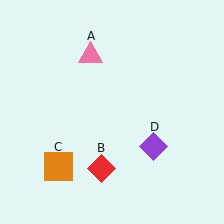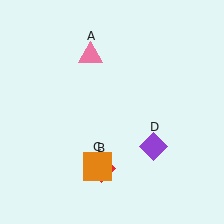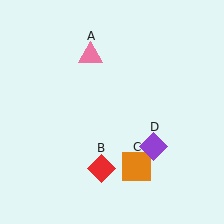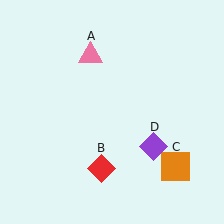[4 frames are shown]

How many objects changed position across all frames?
1 object changed position: orange square (object C).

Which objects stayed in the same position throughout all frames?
Pink triangle (object A) and red diamond (object B) and purple diamond (object D) remained stationary.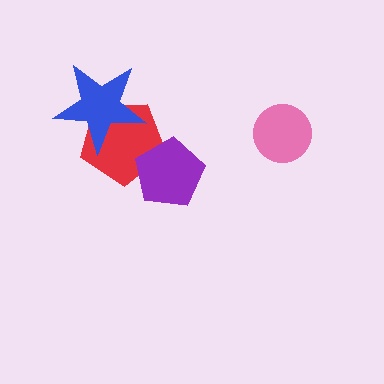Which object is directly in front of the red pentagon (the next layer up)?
The purple pentagon is directly in front of the red pentagon.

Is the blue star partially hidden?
No, no other shape covers it.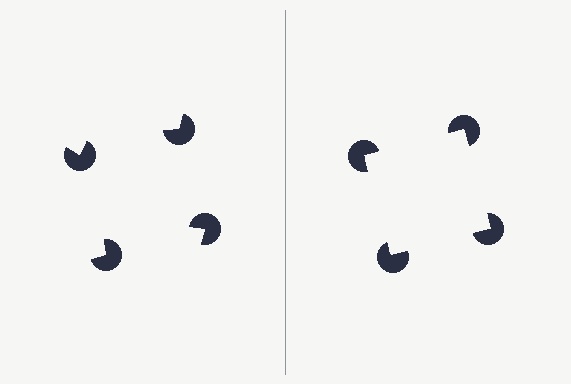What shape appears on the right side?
An illusory square.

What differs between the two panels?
The pac-man discs are positioned identically on both sides; only the wedge orientations differ. On the right they align to a square; on the left they are misaligned.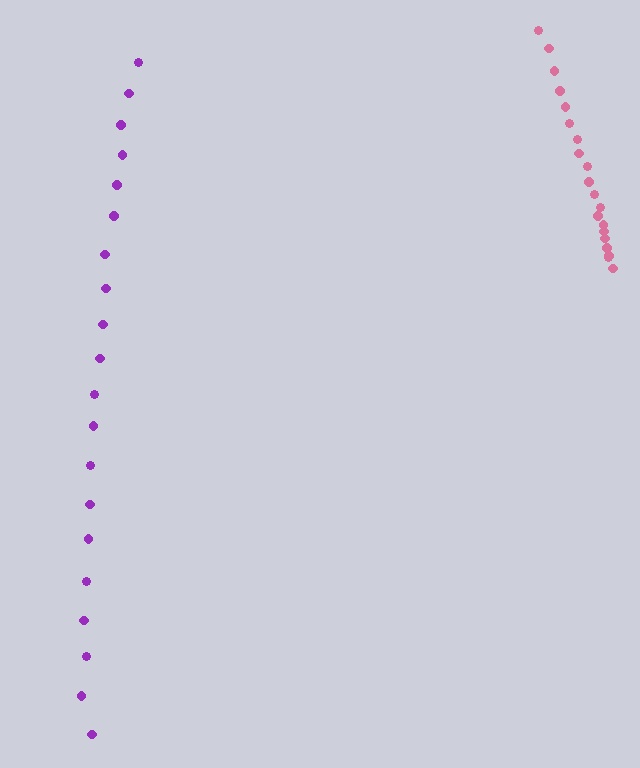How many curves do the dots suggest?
There are 2 distinct paths.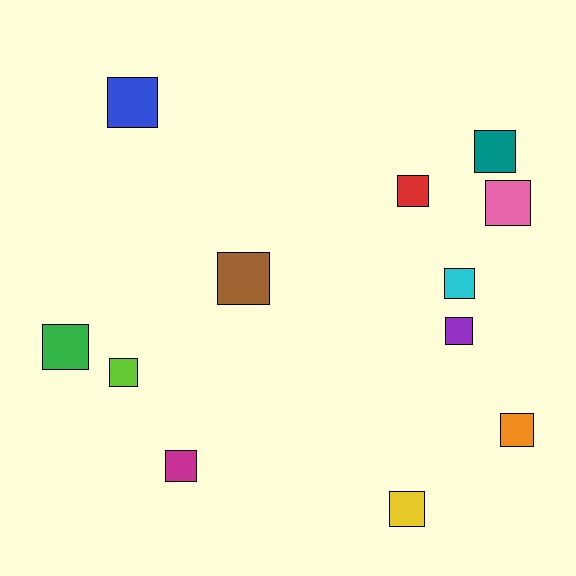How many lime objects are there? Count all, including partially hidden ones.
There is 1 lime object.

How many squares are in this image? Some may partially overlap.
There are 12 squares.